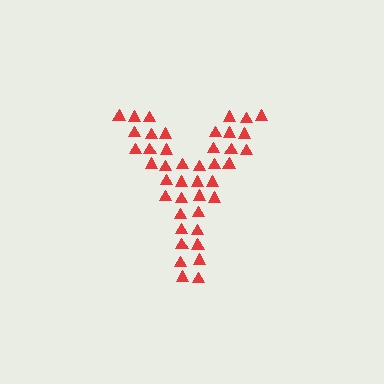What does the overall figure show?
The overall figure shows the letter Y.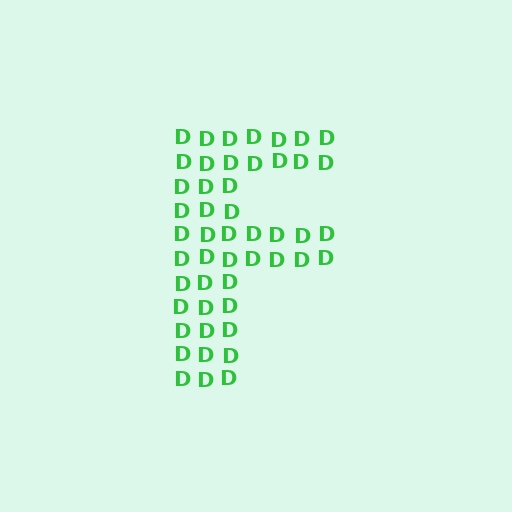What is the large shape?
The large shape is the letter F.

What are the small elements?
The small elements are letter D's.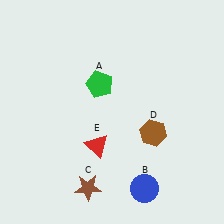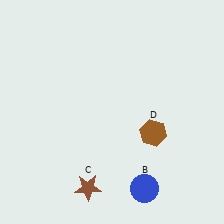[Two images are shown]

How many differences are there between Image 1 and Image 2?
There are 2 differences between the two images.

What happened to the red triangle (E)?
The red triangle (E) was removed in Image 2. It was in the bottom-left area of Image 1.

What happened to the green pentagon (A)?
The green pentagon (A) was removed in Image 2. It was in the top-left area of Image 1.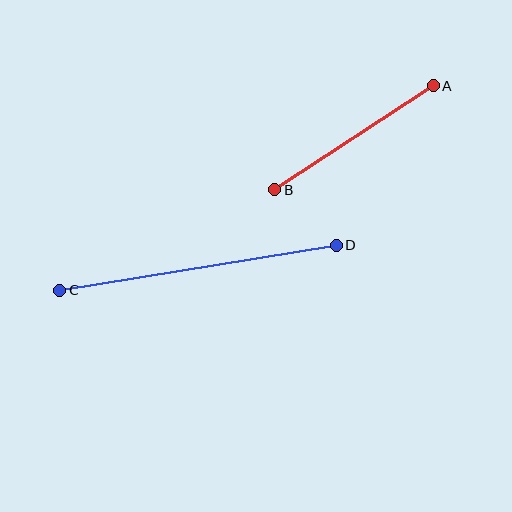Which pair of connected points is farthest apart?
Points C and D are farthest apart.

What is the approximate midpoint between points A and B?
The midpoint is at approximately (354, 138) pixels.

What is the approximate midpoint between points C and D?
The midpoint is at approximately (198, 268) pixels.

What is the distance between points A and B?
The distance is approximately 189 pixels.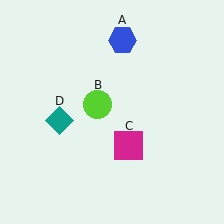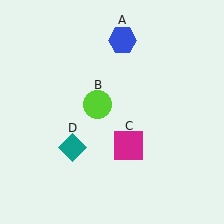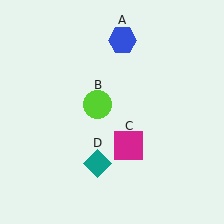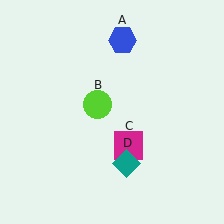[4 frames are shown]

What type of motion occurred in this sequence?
The teal diamond (object D) rotated counterclockwise around the center of the scene.